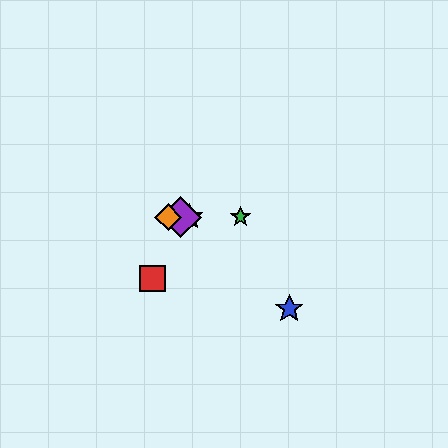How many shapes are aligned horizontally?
4 shapes (the green star, the yellow star, the purple diamond, the orange diamond) are aligned horizontally.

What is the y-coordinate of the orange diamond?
The orange diamond is at y≈217.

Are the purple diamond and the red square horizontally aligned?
No, the purple diamond is at y≈217 and the red square is at y≈278.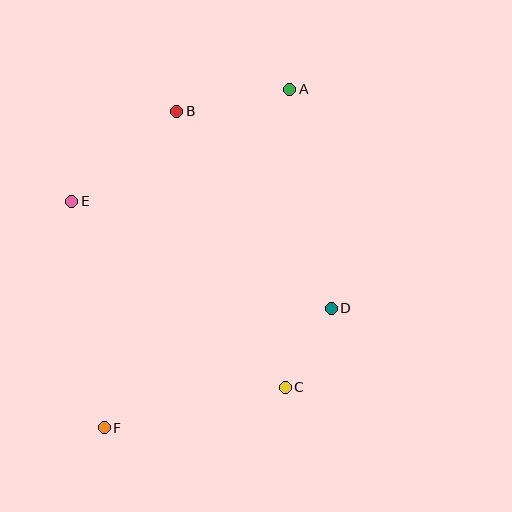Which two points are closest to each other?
Points C and D are closest to each other.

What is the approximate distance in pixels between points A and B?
The distance between A and B is approximately 115 pixels.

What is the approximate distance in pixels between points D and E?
The distance between D and E is approximately 281 pixels.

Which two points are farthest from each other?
Points A and F are farthest from each other.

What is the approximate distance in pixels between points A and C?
The distance between A and C is approximately 298 pixels.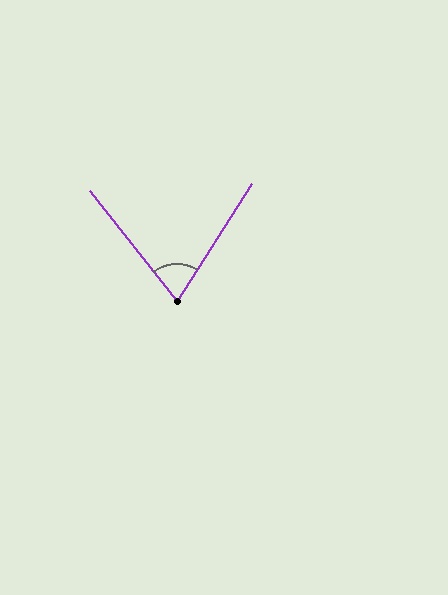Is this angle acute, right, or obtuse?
It is acute.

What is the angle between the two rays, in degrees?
Approximately 70 degrees.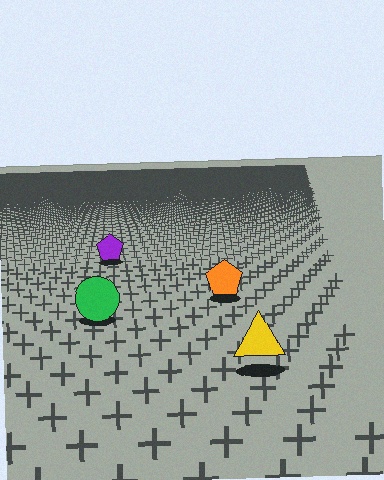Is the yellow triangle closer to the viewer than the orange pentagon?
Yes. The yellow triangle is closer — you can tell from the texture gradient: the ground texture is coarser near it.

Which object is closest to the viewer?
The yellow triangle is closest. The texture marks near it are larger and more spread out.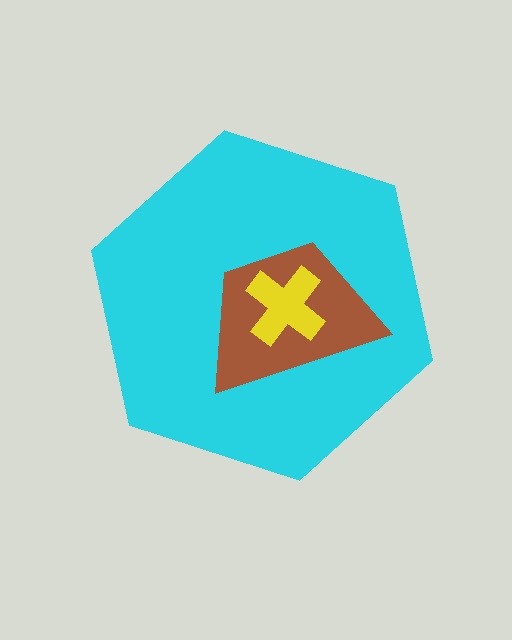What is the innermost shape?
The yellow cross.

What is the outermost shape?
The cyan hexagon.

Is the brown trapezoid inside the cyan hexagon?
Yes.